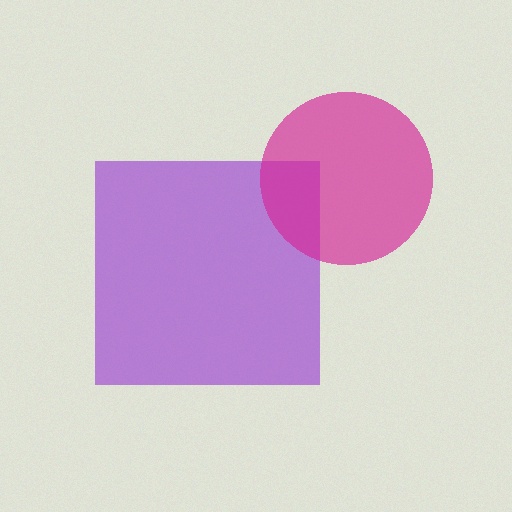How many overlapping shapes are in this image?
There are 2 overlapping shapes in the image.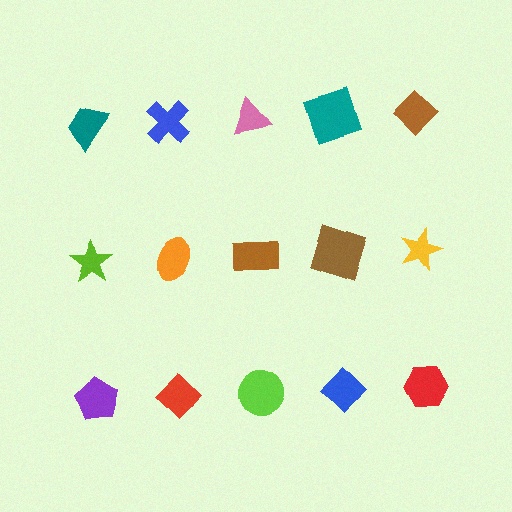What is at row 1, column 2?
A blue cross.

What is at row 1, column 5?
A brown diamond.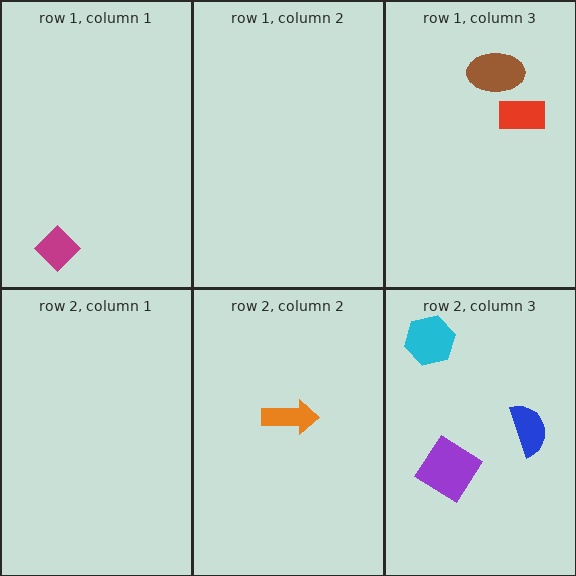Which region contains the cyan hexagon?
The row 2, column 3 region.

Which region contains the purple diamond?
The row 2, column 3 region.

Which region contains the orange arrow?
The row 2, column 2 region.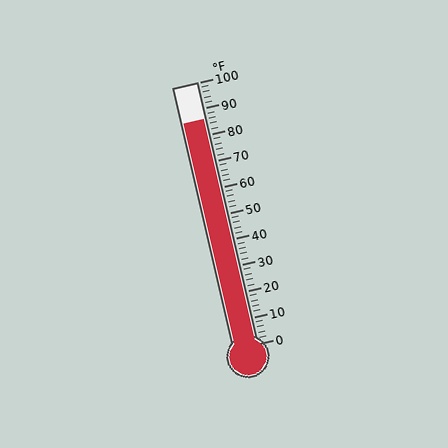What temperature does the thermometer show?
The thermometer shows approximately 86°F.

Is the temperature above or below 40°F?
The temperature is above 40°F.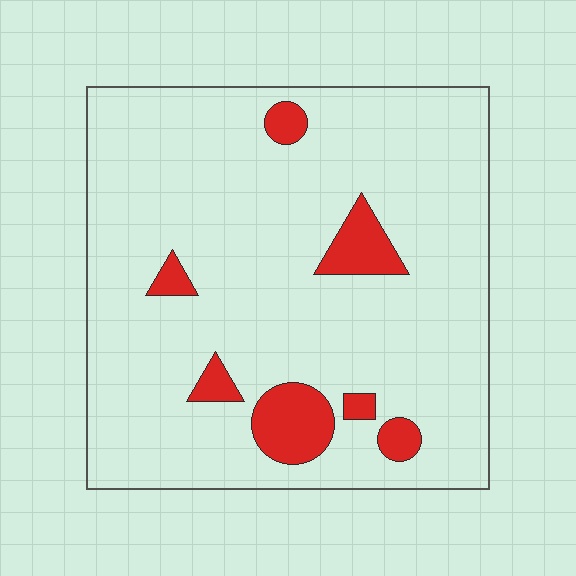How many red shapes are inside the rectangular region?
7.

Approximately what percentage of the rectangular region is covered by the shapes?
Approximately 10%.